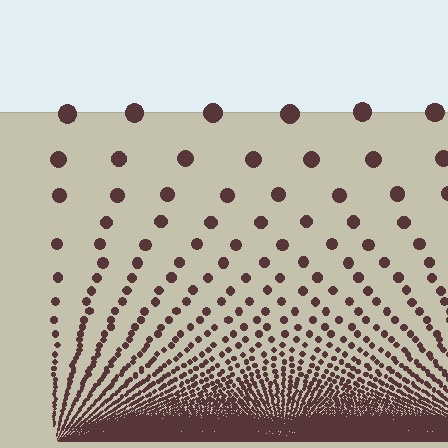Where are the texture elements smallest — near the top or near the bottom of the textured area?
Near the bottom.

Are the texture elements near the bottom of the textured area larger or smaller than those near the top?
Smaller. The gradient is inverted — elements near the bottom are smaller and denser.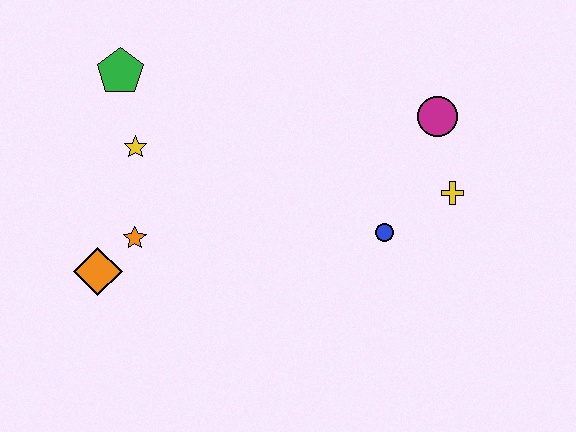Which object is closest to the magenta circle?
The yellow cross is closest to the magenta circle.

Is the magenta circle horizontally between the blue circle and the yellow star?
No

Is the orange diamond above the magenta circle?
No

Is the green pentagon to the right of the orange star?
No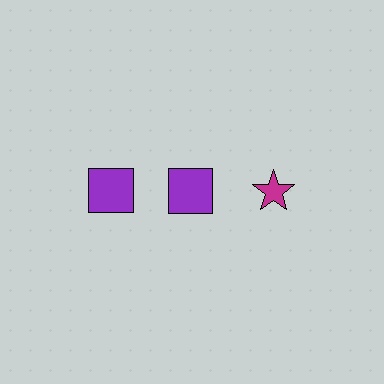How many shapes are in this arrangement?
There are 3 shapes arranged in a grid pattern.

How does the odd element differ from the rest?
It differs in both color (magenta instead of purple) and shape (star instead of square).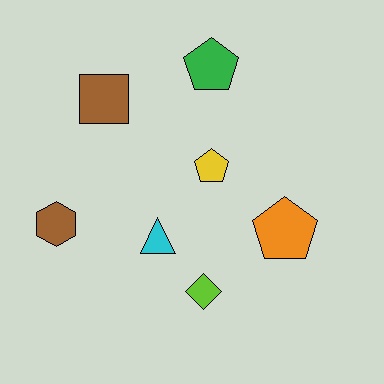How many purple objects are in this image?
There are no purple objects.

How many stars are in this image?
There are no stars.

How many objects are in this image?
There are 7 objects.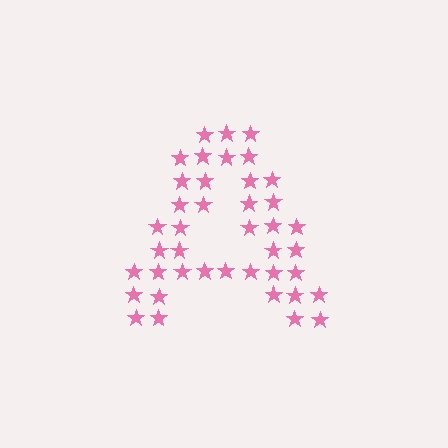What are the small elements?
The small elements are stars.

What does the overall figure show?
The overall figure shows the letter A.